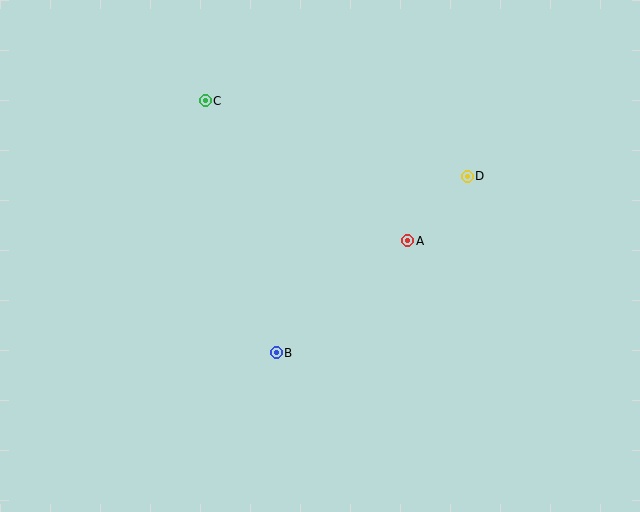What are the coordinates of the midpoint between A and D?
The midpoint between A and D is at (438, 208).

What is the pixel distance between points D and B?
The distance between D and B is 260 pixels.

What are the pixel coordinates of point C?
Point C is at (205, 101).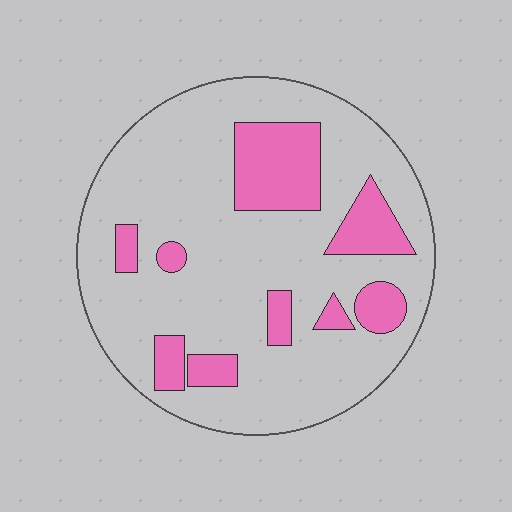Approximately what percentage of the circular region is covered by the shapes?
Approximately 20%.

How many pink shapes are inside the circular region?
9.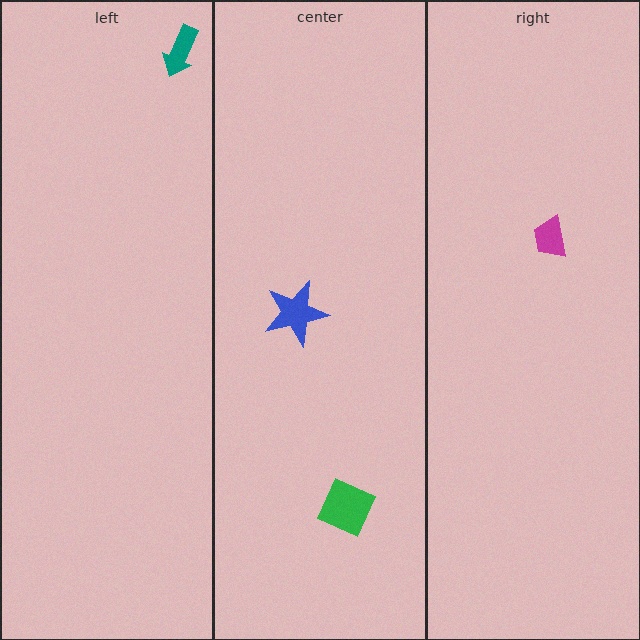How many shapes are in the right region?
1.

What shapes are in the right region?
The magenta trapezoid.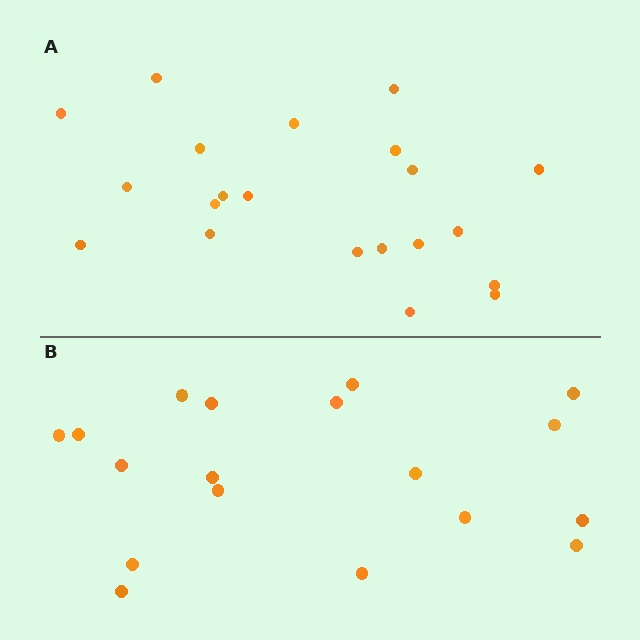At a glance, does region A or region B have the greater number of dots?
Region A (the top region) has more dots.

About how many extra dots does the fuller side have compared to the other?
Region A has just a few more — roughly 2 or 3 more dots than region B.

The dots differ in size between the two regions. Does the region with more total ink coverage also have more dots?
No. Region B has more total ink coverage because its dots are larger, but region A actually contains more individual dots. Total area can be misleading — the number of items is what matters here.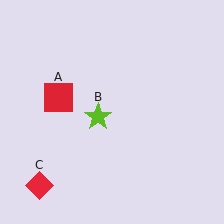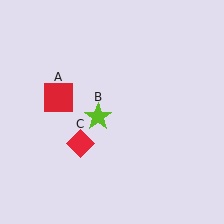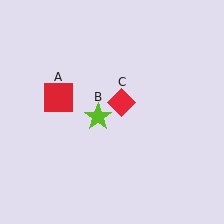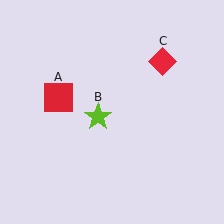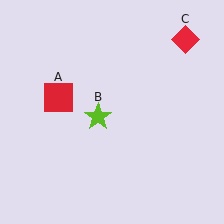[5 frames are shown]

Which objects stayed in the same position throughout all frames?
Red square (object A) and lime star (object B) remained stationary.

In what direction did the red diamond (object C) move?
The red diamond (object C) moved up and to the right.